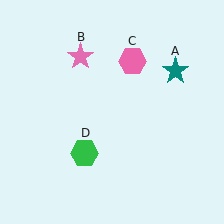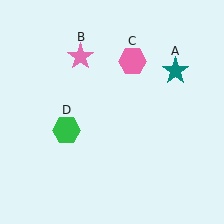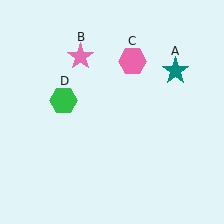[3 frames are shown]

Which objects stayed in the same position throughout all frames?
Teal star (object A) and pink star (object B) and pink hexagon (object C) remained stationary.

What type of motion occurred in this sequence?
The green hexagon (object D) rotated clockwise around the center of the scene.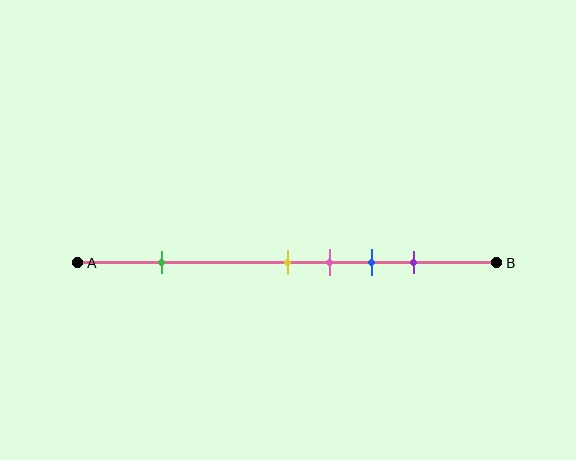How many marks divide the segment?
There are 5 marks dividing the segment.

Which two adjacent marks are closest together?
The yellow and pink marks are the closest adjacent pair.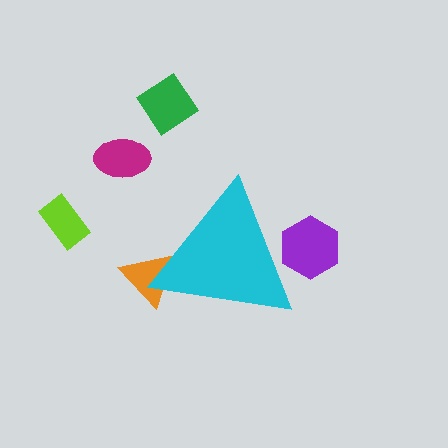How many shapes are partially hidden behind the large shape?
2 shapes are partially hidden.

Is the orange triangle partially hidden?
Yes, the orange triangle is partially hidden behind the cyan triangle.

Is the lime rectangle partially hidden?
No, the lime rectangle is fully visible.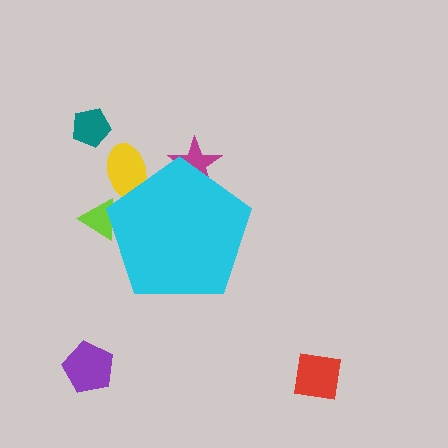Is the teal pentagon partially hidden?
No, the teal pentagon is fully visible.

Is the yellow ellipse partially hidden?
Yes, the yellow ellipse is partially hidden behind the cyan pentagon.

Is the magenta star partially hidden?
Yes, the magenta star is partially hidden behind the cyan pentagon.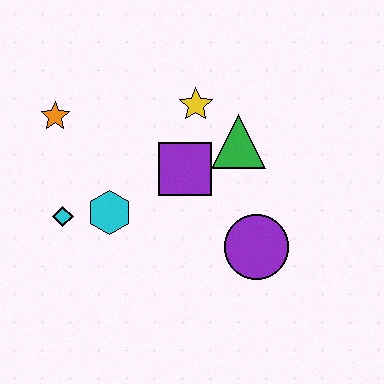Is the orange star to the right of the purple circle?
No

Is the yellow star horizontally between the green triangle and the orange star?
Yes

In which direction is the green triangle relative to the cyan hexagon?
The green triangle is to the right of the cyan hexagon.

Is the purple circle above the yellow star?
No